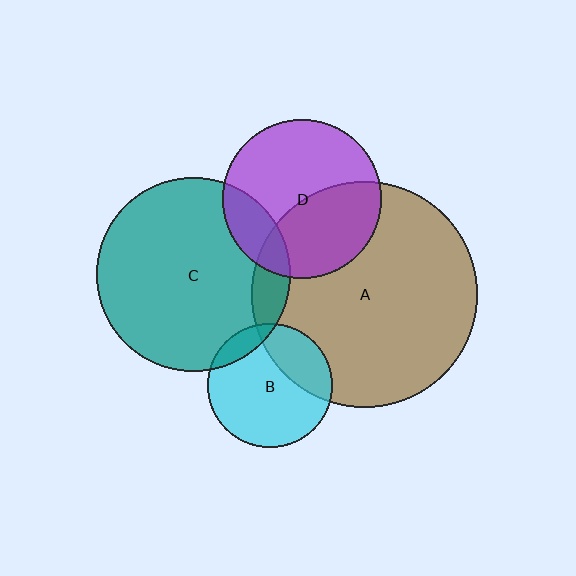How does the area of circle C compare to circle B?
Approximately 2.4 times.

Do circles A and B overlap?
Yes.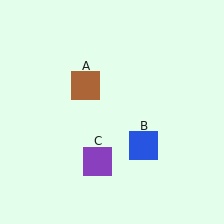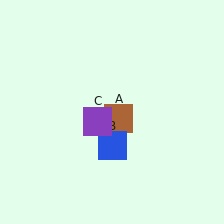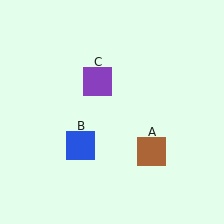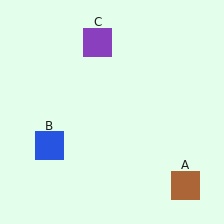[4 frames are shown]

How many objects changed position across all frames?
3 objects changed position: brown square (object A), blue square (object B), purple square (object C).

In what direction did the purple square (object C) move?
The purple square (object C) moved up.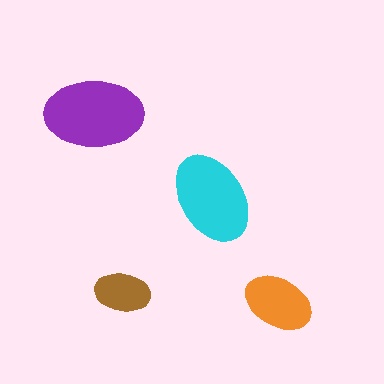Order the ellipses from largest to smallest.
the purple one, the cyan one, the orange one, the brown one.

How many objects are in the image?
There are 4 objects in the image.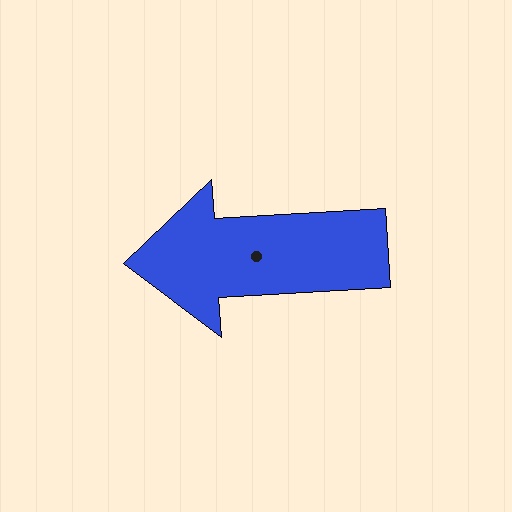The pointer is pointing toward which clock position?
Roughly 9 o'clock.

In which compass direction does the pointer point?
West.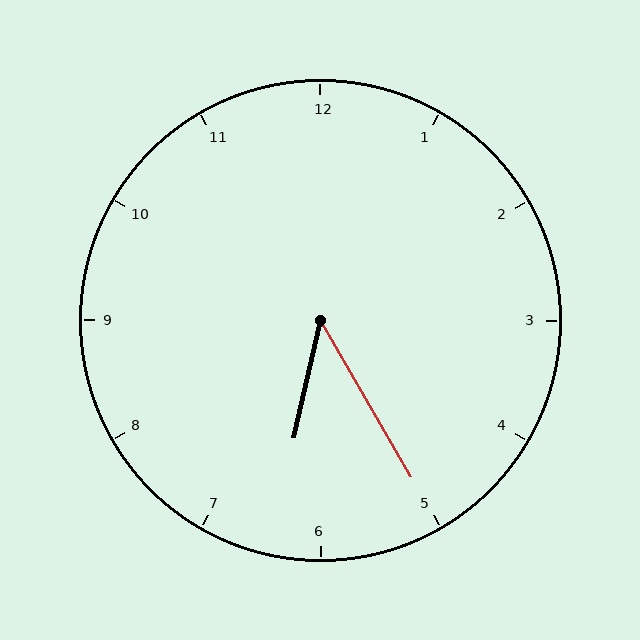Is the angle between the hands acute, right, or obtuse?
It is acute.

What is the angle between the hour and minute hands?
Approximately 42 degrees.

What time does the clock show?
6:25.